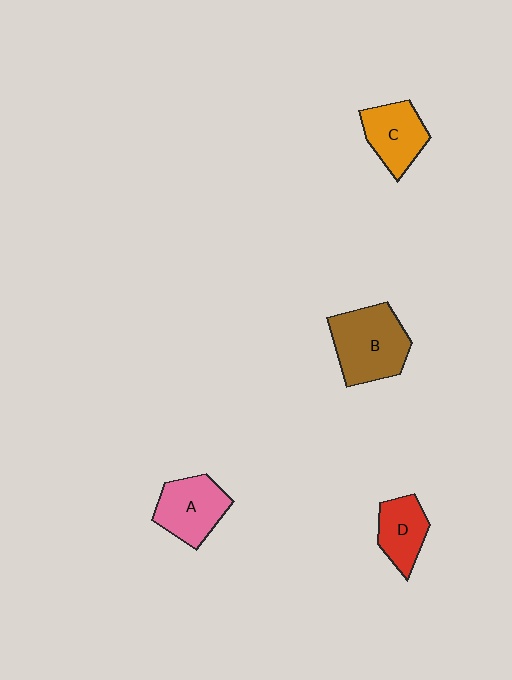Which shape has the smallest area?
Shape D (red).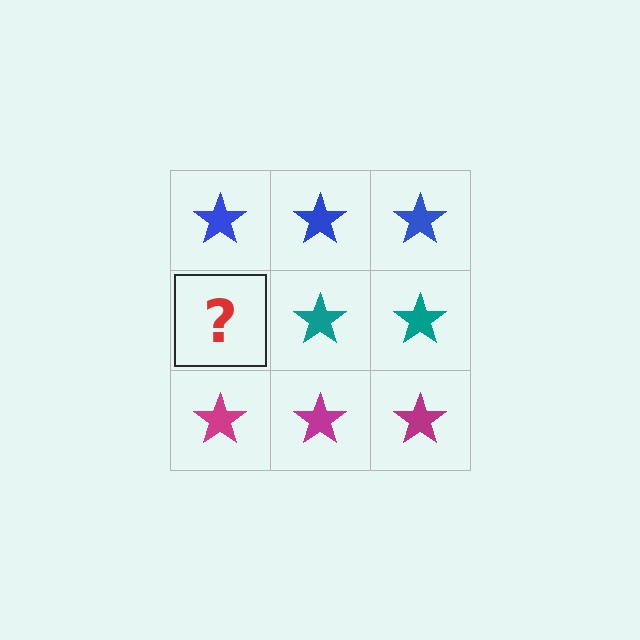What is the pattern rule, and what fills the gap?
The rule is that each row has a consistent color. The gap should be filled with a teal star.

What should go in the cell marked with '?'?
The missing cell should contain a teal star.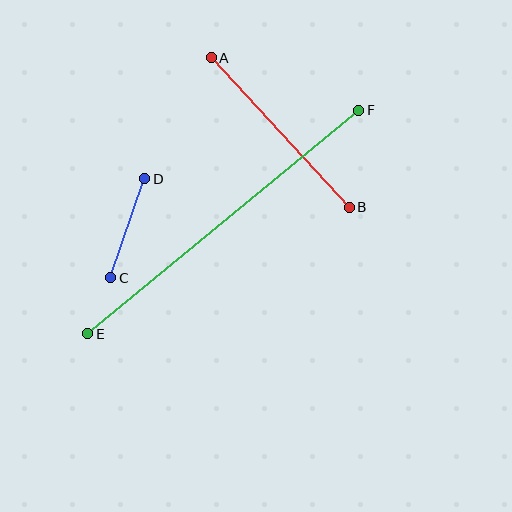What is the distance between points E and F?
The distance is approximately 351 pixels.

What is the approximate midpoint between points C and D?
The midpoint is at approximately (128, 228) pixels.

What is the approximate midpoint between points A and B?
The midpoint is at approximately (280, 132) pixels.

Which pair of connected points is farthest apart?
Points E and F are farthest apart.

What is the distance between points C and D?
The distance is approximately 104 pixels.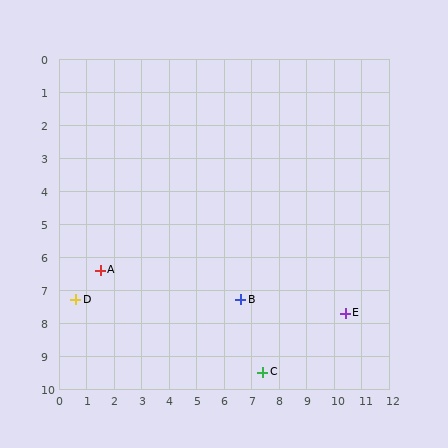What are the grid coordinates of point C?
Point C is at approximately (7.4, 9.5).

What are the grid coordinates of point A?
Point A is at approximately (1.5, 6.4).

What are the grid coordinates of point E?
Point E is at approximately (10.4, 7.7).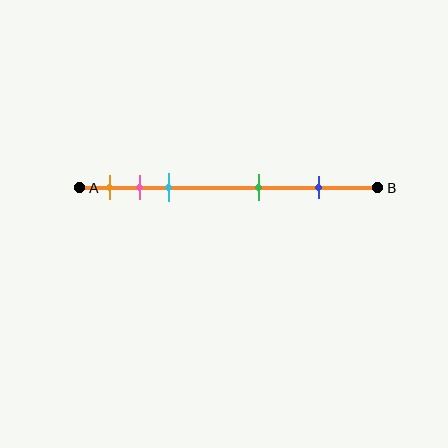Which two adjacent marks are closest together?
The pink and cyan marks are the closest adjacent pair.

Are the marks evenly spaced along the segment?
No, the marks are not evenly spaced.